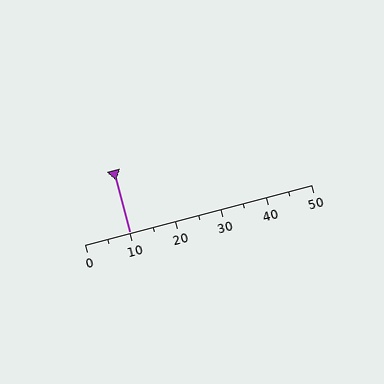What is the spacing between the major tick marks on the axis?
The major ticks are spaced 10 apart.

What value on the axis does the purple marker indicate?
The marker indicates approximately 10.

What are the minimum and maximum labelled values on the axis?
The axis runs from 0 to 50.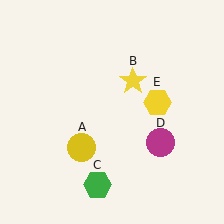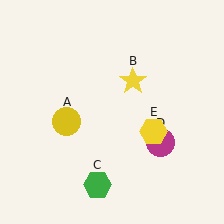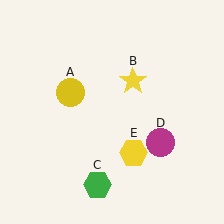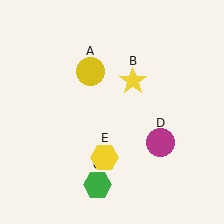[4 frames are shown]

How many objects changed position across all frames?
2 objects changed position: yellow circle (object A), yellow hexagon (object E).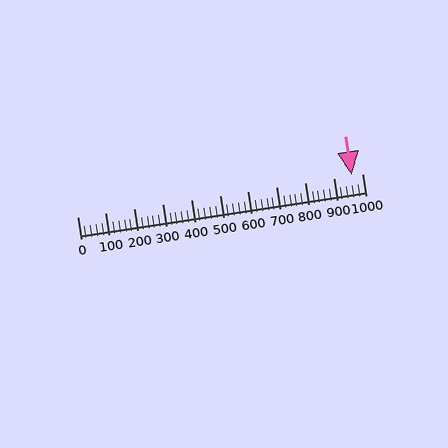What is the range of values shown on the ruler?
The ruler shows values from 0 to 1000.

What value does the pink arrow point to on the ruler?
The pink arrow points to approximately 964.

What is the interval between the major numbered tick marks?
The major tick marks are spaced 100 units apart.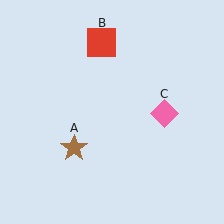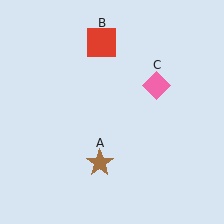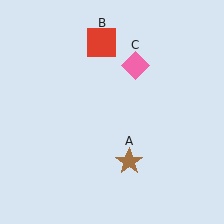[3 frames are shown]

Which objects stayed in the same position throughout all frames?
Red square (object B) remained stationary.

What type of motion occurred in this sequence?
The brown star (object A), pink diamond (object C) rotated counterclockwise around the center of the scene.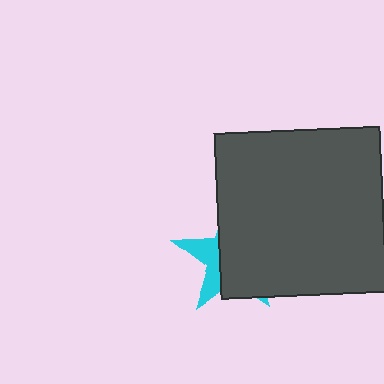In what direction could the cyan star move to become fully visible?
The cyan star could move left. That would shift it out from behind the dark gray square entirely.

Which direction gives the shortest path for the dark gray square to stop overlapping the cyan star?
Moving right gives the shortest separation.